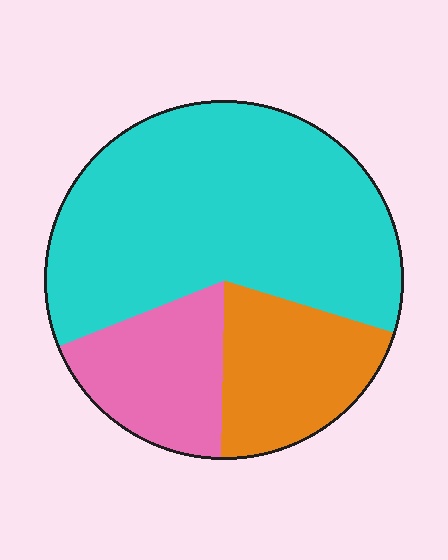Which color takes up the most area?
Cyan, at roughly 60%.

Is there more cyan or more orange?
Cyan.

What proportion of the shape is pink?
Pink takes up about one fifth (1/5) of the shape.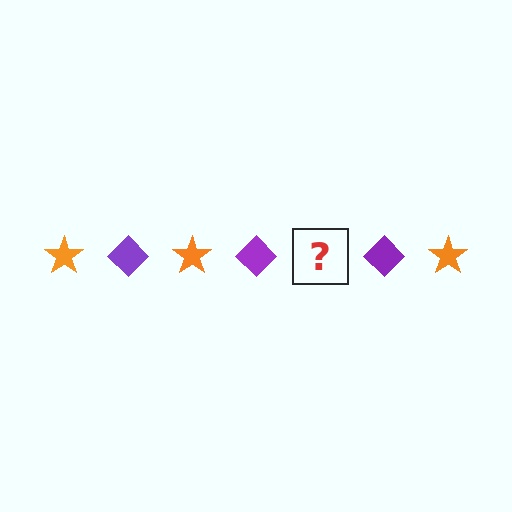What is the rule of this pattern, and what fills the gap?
The rule is that the pattern alternates between orange star and purple diamond. The gap should be filled with an orange star.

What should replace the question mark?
The question mark should be replaced with an orange star.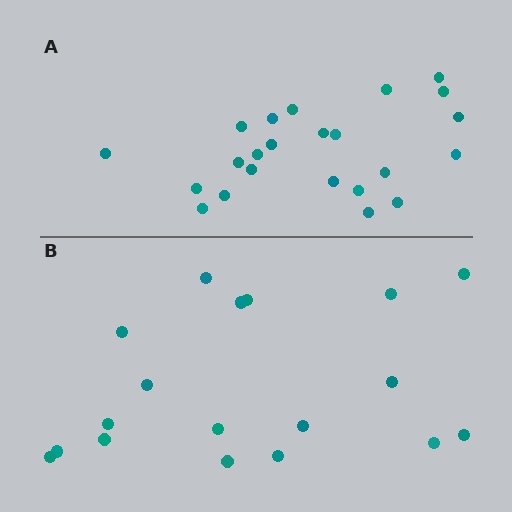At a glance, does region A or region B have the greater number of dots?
Region A (the top region) has more dots.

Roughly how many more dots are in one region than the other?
Region A has about 5 more dots than region B.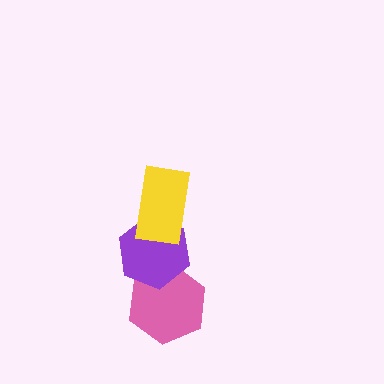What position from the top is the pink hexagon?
The pink hexagon is 3rd from the top.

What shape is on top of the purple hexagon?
The yellow rectangle is on top of the purple hexagon.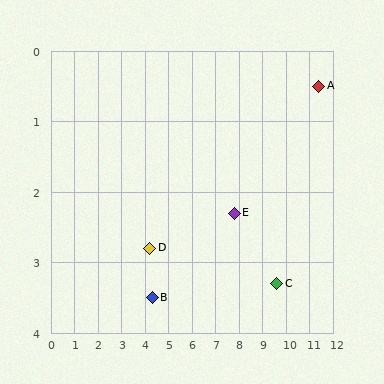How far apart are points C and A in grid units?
Points C and A are about 3.3 grid units apart.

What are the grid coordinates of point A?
Point A is at approximately (11.4, 0.5).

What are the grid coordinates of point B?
Point B is at approximately (4.3, 3.5).